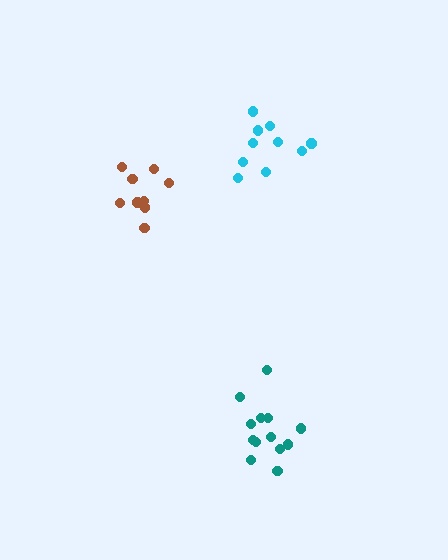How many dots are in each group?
Group 1: 10 dots, Group 2: 13 dots, Group 3: 9 dots (32 total).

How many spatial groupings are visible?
There are 3 spatial groupings.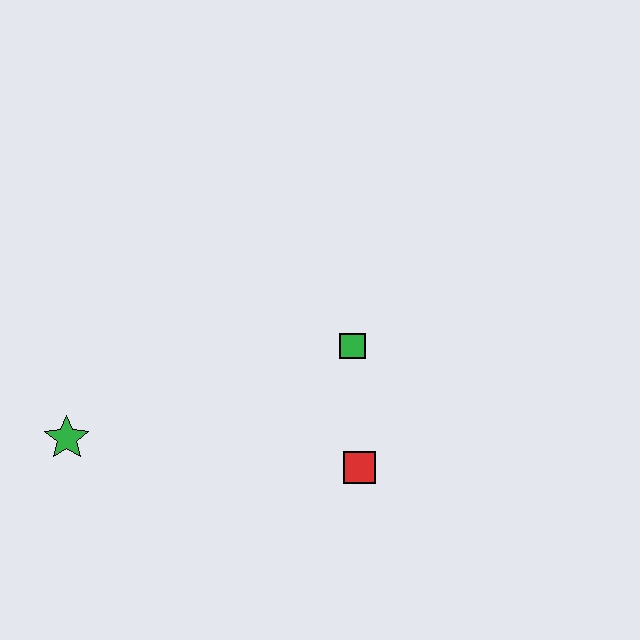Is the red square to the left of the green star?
No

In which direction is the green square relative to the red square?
The green square is above the red square.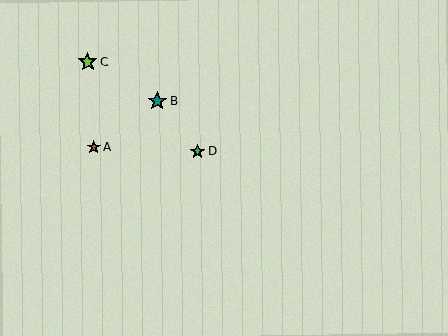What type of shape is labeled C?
Shape C is a lime star.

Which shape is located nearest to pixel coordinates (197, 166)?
The green star (labeled D) at (197, 152) is nearest to that location.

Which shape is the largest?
The lime star (labeled C) is the largest.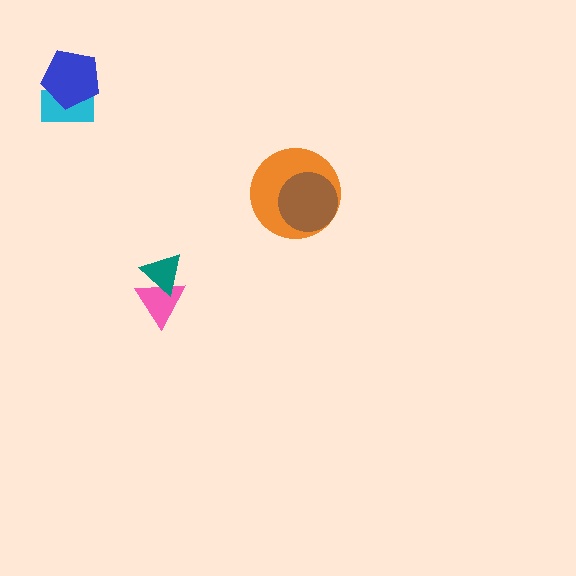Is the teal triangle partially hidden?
No, no other shape covers it.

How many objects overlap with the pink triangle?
1 object overlaps with the pink triangle.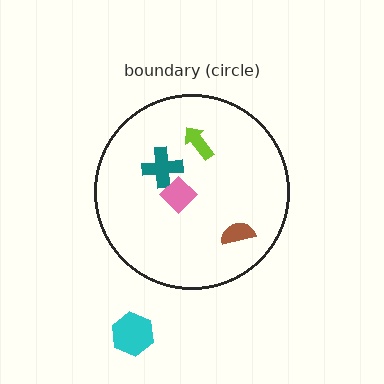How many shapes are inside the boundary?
4 inside, 1 outside.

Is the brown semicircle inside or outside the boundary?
Inside.